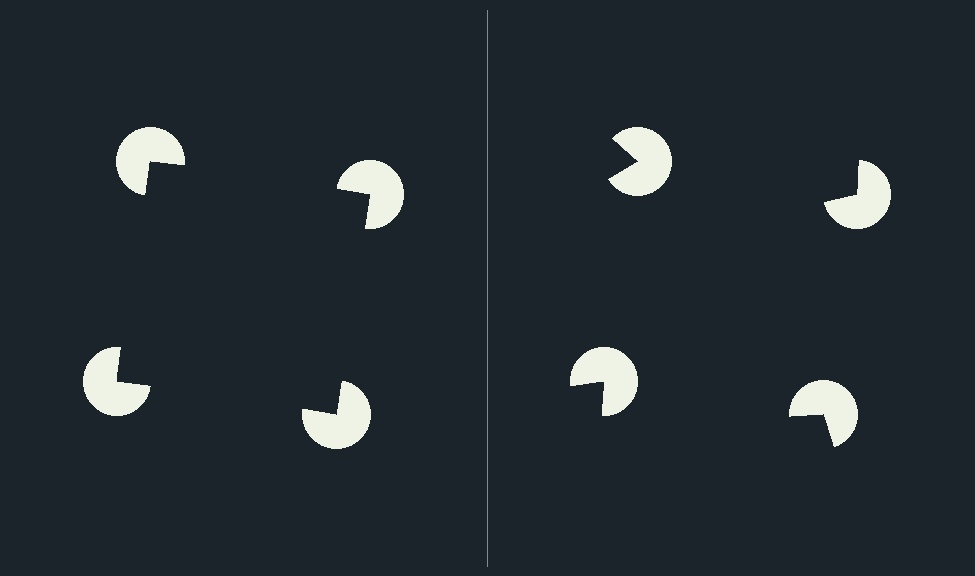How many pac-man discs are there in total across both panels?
8 — 4 on each side.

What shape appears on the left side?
An illusory square.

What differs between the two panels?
The pac-man discs are positioned identically on both sides; only the wedge orientations differ. On the left they align to a square; on the right they are misaligned.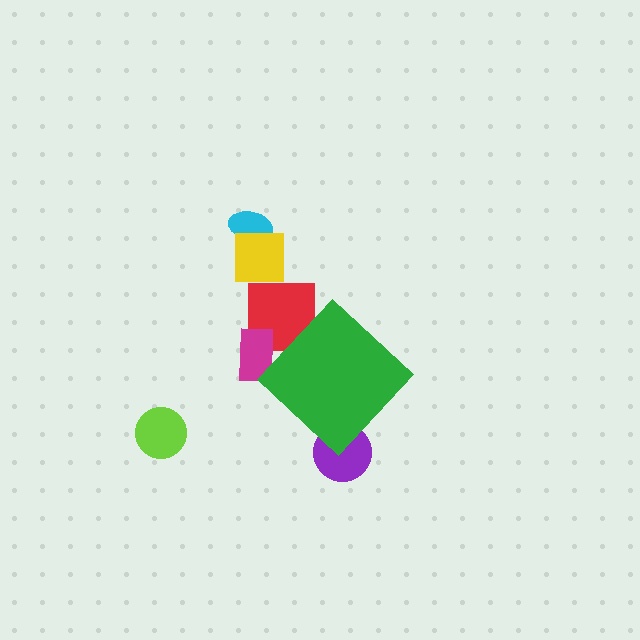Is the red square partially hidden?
Yes, the red square is partially hidden behind the green diamond.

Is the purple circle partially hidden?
Yes, the purple circle is partially hidden behind the green diamond.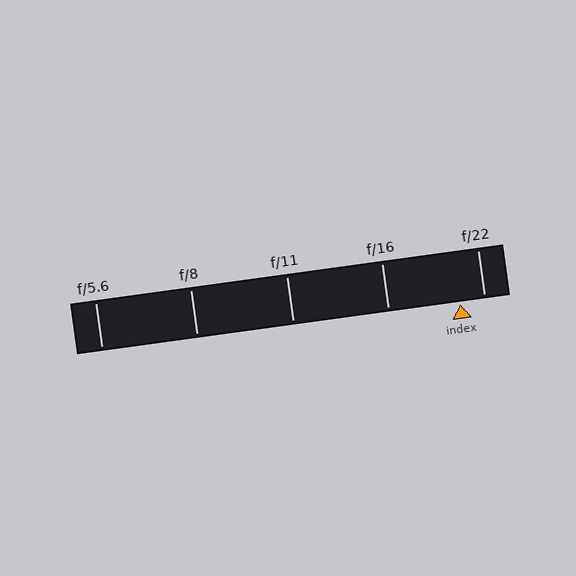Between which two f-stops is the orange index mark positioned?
The index mark is between f/16 and f/22.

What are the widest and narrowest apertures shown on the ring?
The widest aperture shown is f/5.6 and the narrowest is f/22.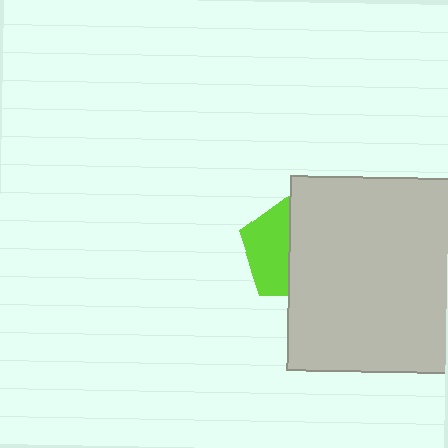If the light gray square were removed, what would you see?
You would see the complete lime pentagon.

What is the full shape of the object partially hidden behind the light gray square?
The partially hidden object is a lime pentagon.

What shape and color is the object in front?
The object in front is a light gray square.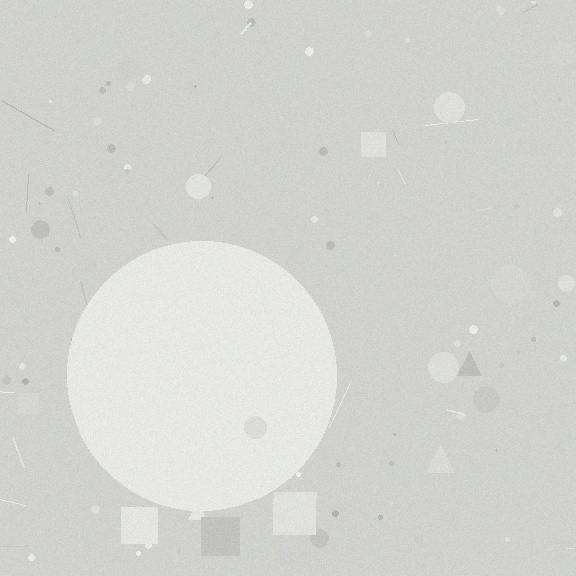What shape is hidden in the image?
A circle is hidden in the image.